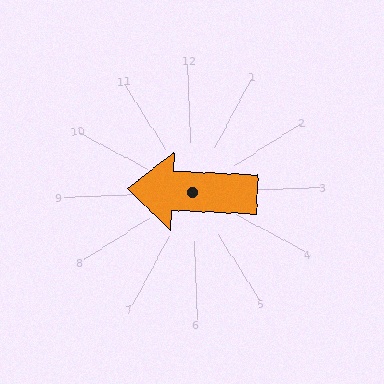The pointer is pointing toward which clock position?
Roughly 9 o'clock.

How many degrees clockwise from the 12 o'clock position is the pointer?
Approximately 275 degrees.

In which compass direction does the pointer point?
West.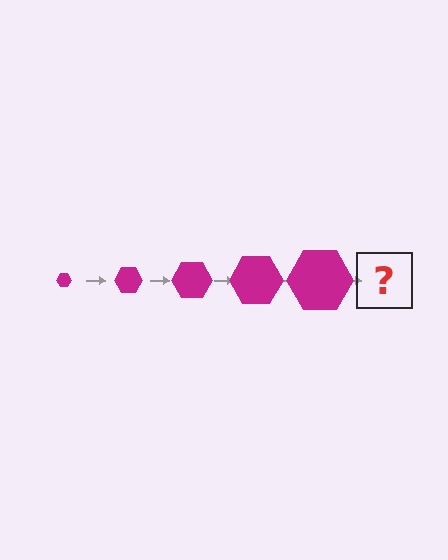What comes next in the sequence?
The next element should be a magenta hexagon, larger than the previous one.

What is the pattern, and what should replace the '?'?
The pattern is that the hexagon gets progressively larger each step. The '?' should be a magenta hexagon, larger than the previous one.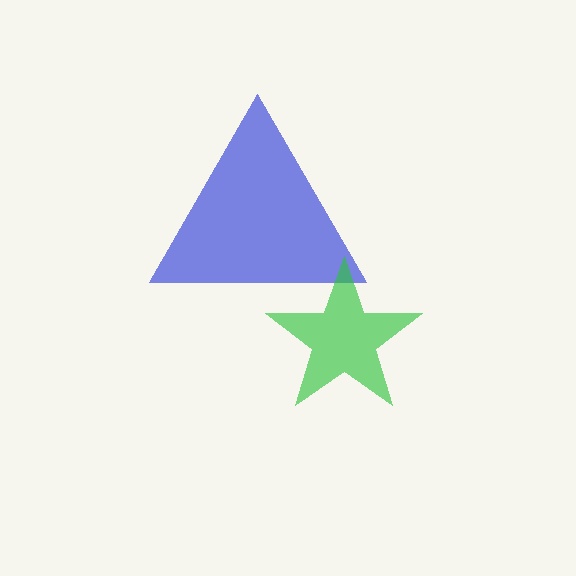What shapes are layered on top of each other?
The layered shapes are: a blue triangle, a green star.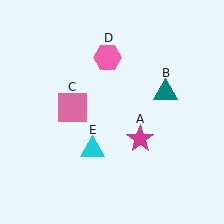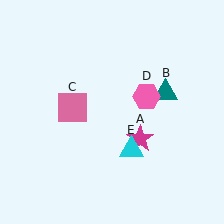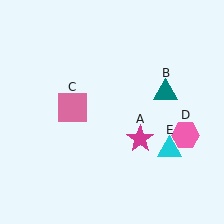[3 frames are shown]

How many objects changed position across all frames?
2 objects changed position: pink hexagon (object D), cyan triangle (object E).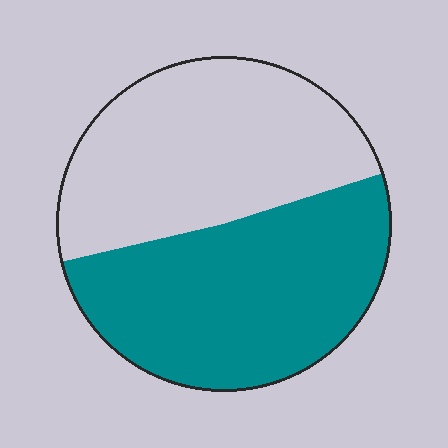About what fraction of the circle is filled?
About one half (1/2).